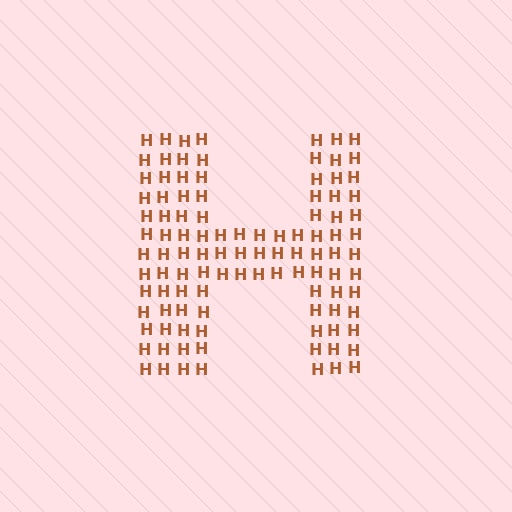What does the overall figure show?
The overall figure shows the letter H.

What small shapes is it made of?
It is made of small letter H's.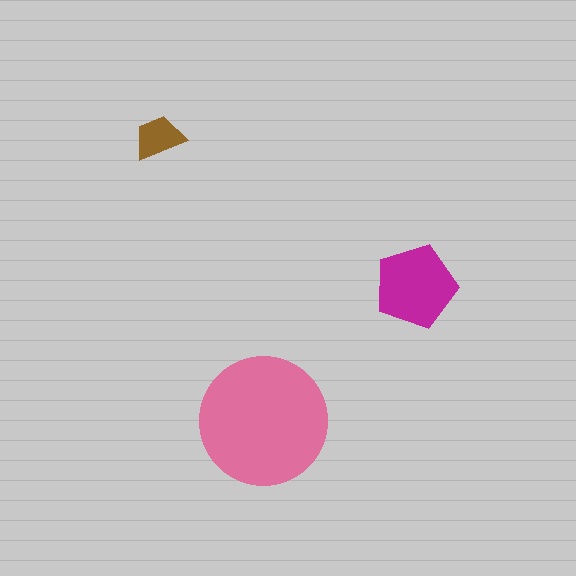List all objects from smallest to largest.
The brown trapezoid, the magenta pentagon, the pink circle.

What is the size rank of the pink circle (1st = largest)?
1st.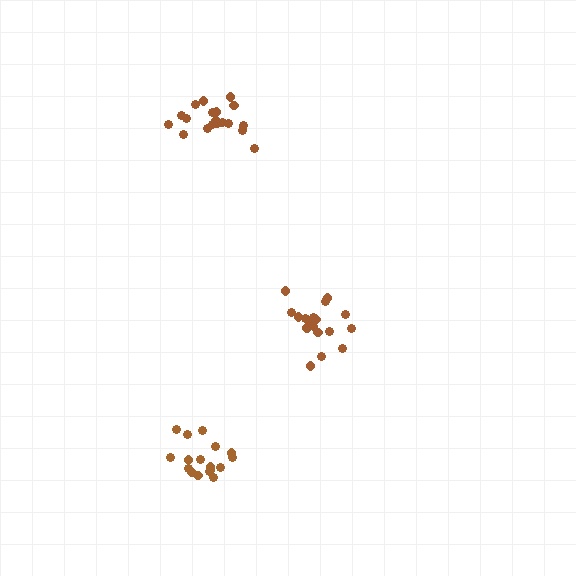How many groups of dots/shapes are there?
There are 3 groups.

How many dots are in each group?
Group 1: 18 dots, Group 2: 17 dots, Group 3: 19 dots (54 total).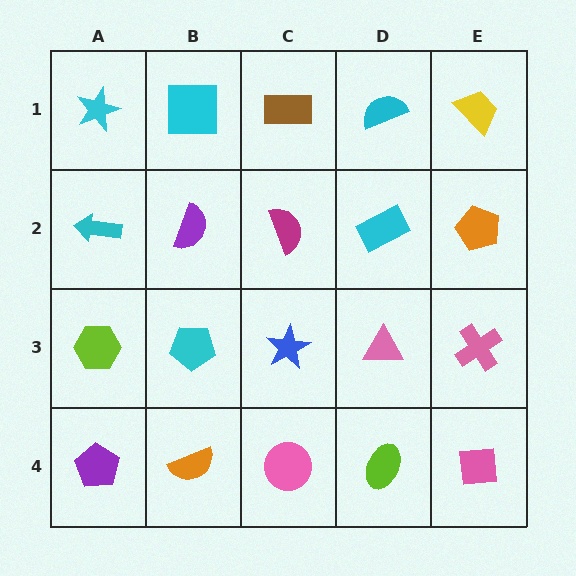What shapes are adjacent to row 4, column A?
A lime hexagon (row 3, column A), an orange semicircle (row 4, column B).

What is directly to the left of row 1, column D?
A brown rectangle.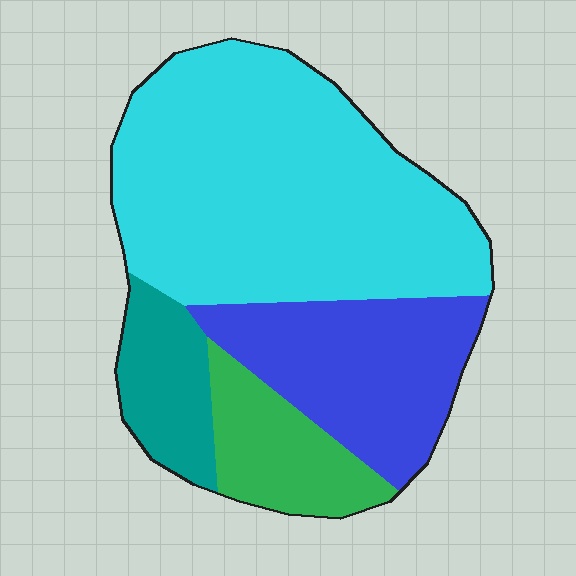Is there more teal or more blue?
Blue.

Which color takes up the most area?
Cyan, at roughly 55%.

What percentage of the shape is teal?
Teal takes up about one tenth (1/10) of the shape.